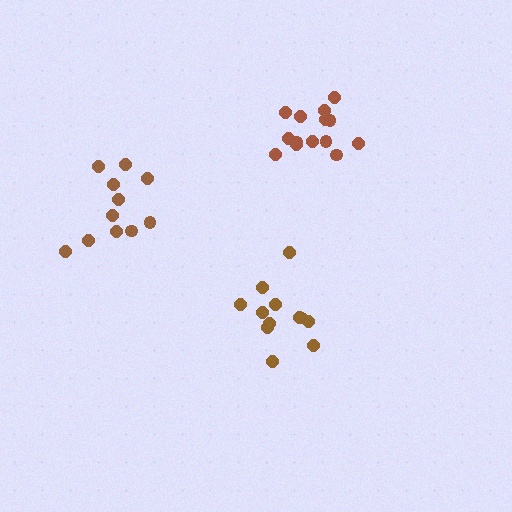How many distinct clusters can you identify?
There are 3 distinct clusters.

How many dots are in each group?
Group 1: 12 dots, Group 2: 14 dots, Group 3: 11 dots (37 total).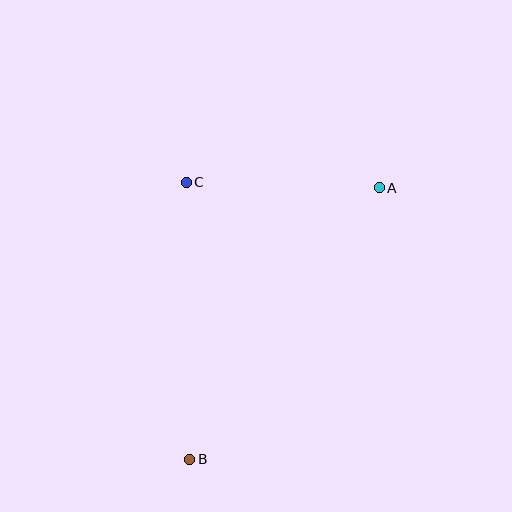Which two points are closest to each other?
Points A and C are closest to each other.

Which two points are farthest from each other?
Points A and B are farthest from each other.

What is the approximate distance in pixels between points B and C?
The distance between B and C is approximately 277 pixels.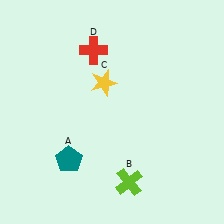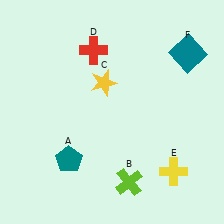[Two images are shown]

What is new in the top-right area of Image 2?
A teal square (F) was added in the top-right area of Image 2.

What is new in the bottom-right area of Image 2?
A yellow cross (E) was added in the bottom-right area of Image 2.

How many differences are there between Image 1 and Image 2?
There are 2 differences between the two images.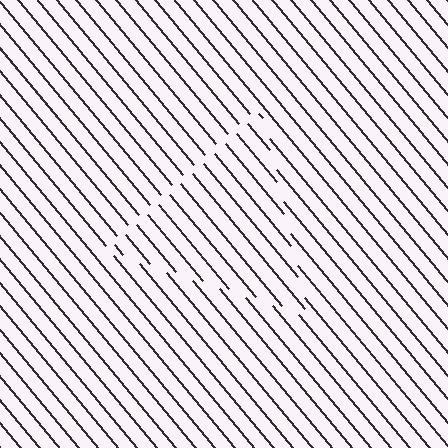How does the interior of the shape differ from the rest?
The interior of the shape contains the same grating, shifted by half a period — the contour is defined by the phase discontinuity where line-ends from the inner and outer gratings abut.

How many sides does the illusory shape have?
3 sides — the line-ends trace a triangle.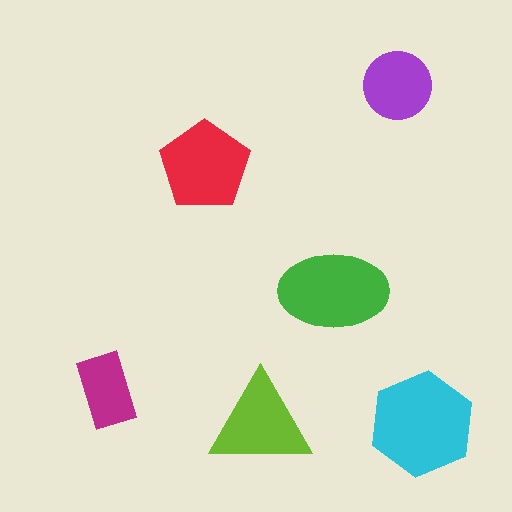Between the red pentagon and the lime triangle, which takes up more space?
The red pentagon.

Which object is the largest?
The cyan hexagon.